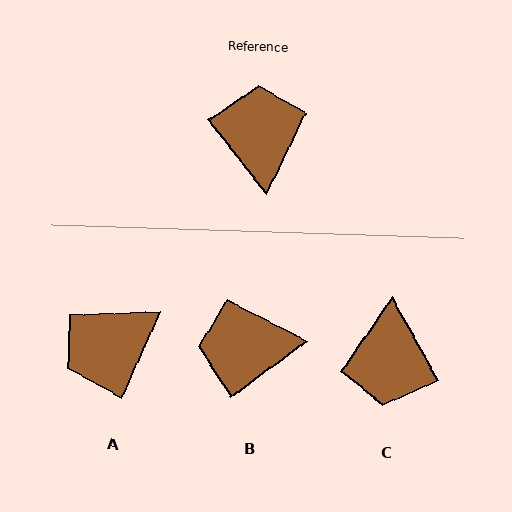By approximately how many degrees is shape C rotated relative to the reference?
Approximately 171 degrees counter-clockwise.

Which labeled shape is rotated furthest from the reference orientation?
C, about 171 degrees away.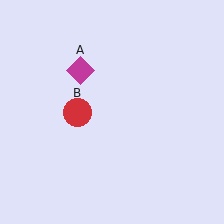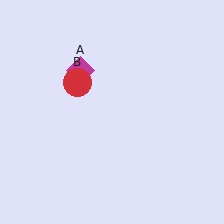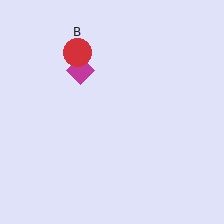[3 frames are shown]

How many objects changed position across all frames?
1 object changed position: red circle (object B).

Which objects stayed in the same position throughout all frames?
Magenta diamond (object A) remained stationary.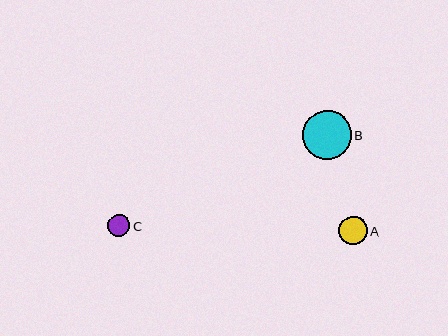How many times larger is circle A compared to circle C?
Circle A is approximately 1.3 times the size of circle C.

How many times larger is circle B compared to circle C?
Circle B is approximately 2.2 times the size of circle C.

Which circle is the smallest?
Circle C is the smallest with a size of approximately 22 pixels.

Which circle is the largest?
Circle B is the largest with a size of approximately 49 pixels.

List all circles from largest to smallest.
From largest to smallest: B, A, C.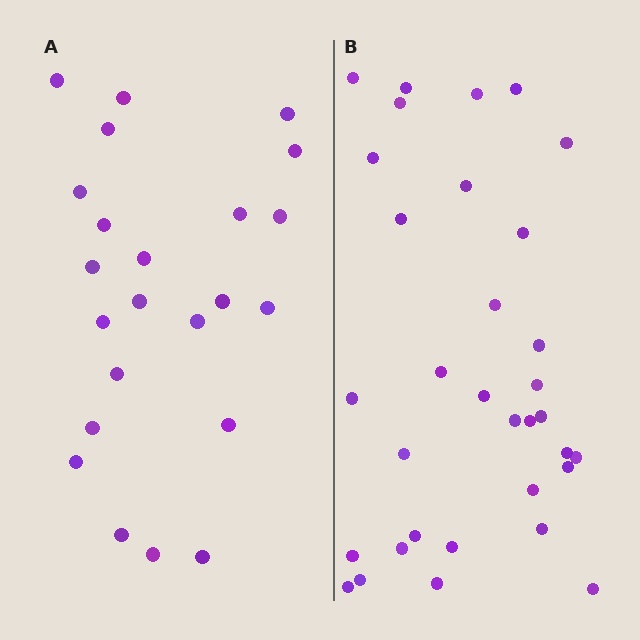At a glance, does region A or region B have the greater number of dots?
Region B (the right region) has more dots.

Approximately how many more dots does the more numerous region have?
Region B has roughly 10 or so more dots than region A.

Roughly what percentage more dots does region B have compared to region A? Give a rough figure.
About 45% more.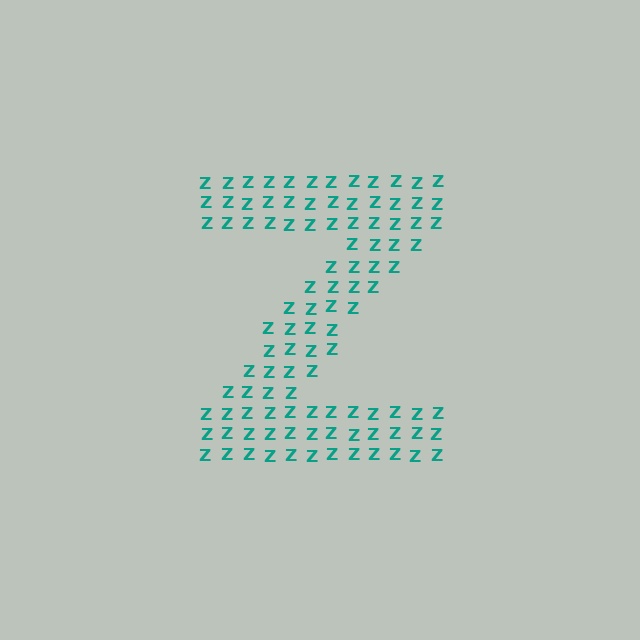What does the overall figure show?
The overall figure shows the letter Z.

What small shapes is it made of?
It is made of small letter Z's.